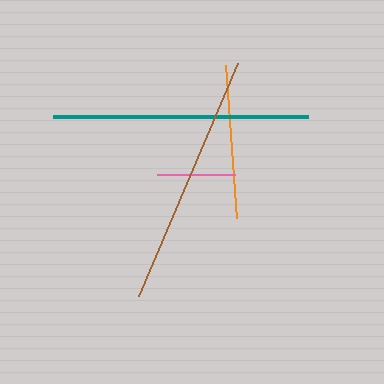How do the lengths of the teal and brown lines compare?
The teal and brown lines are approximately the same length.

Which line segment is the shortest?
The pink line is the shortest at approximately 78 pixels.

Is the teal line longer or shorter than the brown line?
The teal line is longer than the brown line.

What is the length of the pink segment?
The pink segment is approximately 78 pixels long.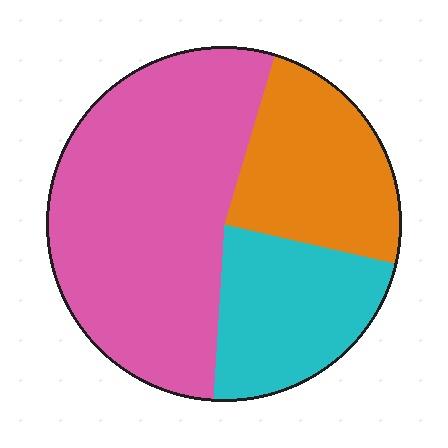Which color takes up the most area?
Pink, at roughly 55%.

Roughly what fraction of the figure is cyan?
Cyan covers around 20% of the figure.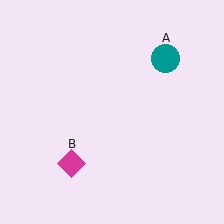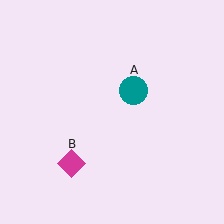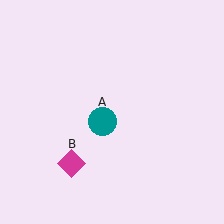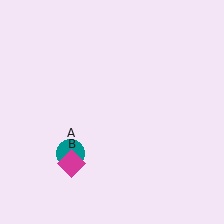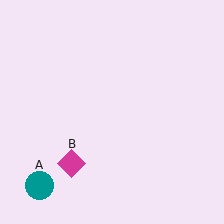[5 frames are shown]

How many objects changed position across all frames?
1 object changed position: teal circle (object A).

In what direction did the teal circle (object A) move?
The teal circle (object A) moved down and to the left.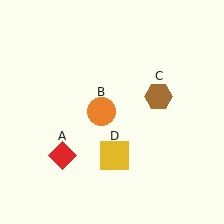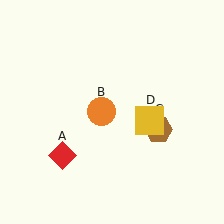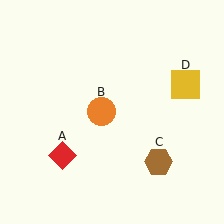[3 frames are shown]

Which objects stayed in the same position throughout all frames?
Red diamond (object A) and orange circle (object B) remained stationary.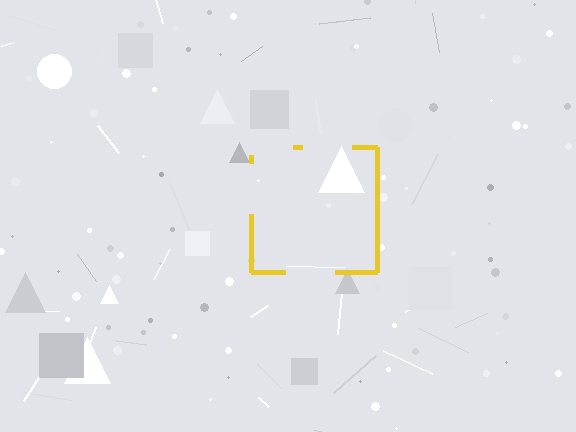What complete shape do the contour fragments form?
The contour fragments form a square.